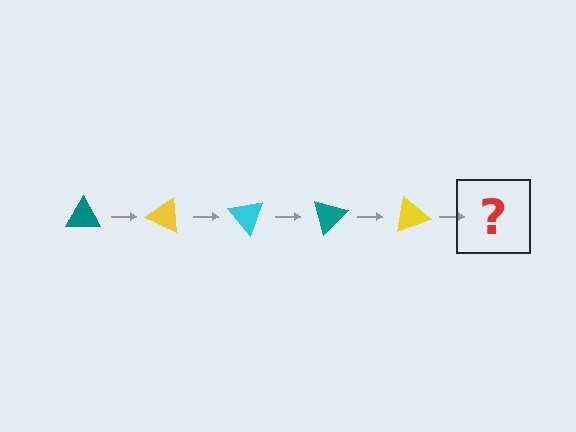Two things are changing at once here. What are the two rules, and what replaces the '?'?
The two rules are that it rotates 25 degrees each step and the color cycles through teal, yellow, and cyan. The '?' should be a cyan triangle, rotated 125 degrees from the start.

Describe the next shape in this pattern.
It should be a cyan triangle, rotated 125 degrees from the start.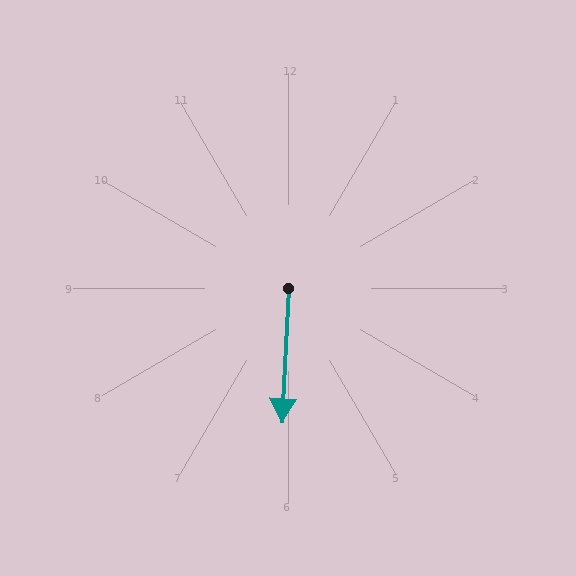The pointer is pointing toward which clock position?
Roughly 6 o'clock.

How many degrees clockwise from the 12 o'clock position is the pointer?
Approximately 183 degrees.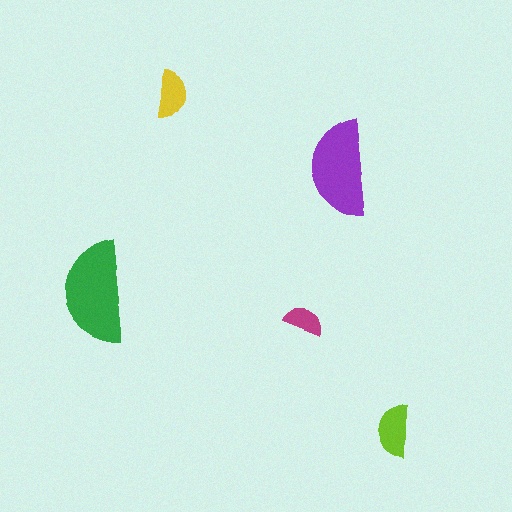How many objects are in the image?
There are 5 objects in the image.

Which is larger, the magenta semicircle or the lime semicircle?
The lime one.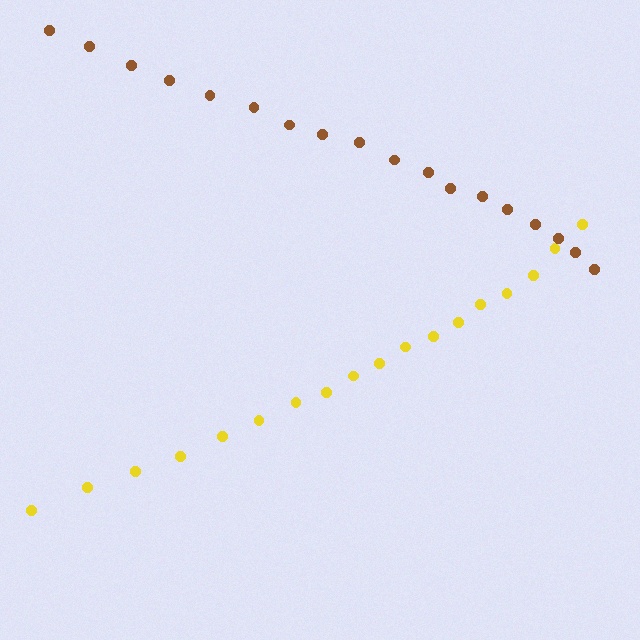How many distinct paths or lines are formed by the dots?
There are 2 distinct paths.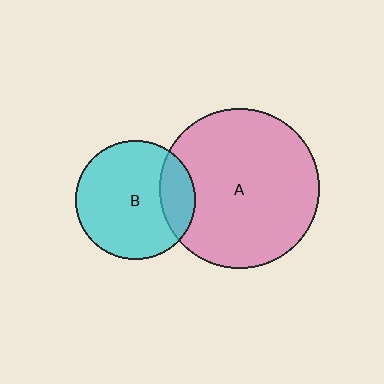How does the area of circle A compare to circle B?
Approximately 1.8 times.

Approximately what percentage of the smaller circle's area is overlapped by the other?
Approximately 20%.